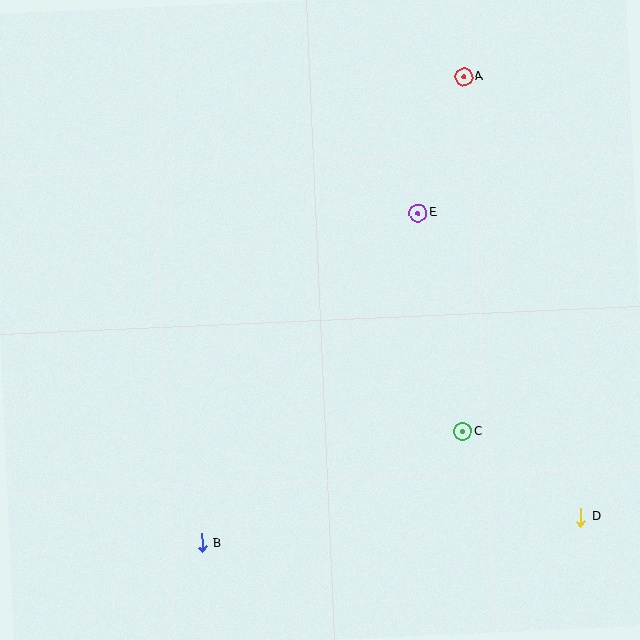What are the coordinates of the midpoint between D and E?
The midpoint between D and E is at (499, 365).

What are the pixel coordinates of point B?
Point B is at (202, 543).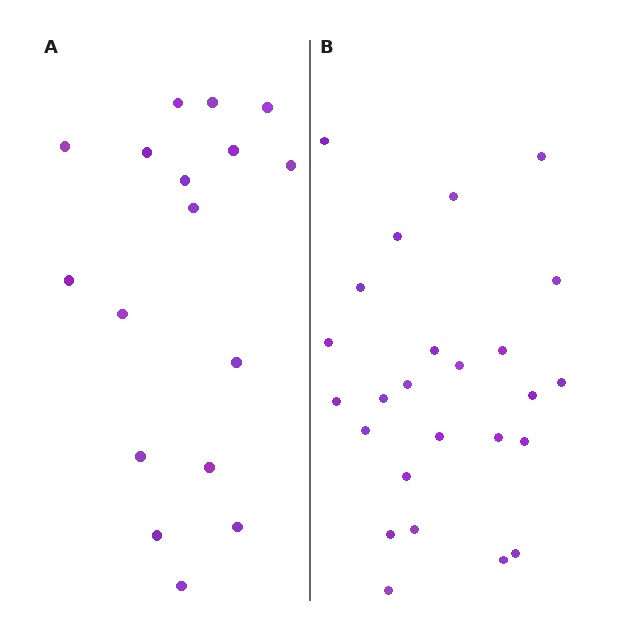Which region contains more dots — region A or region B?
Region B (the right region) has more dots.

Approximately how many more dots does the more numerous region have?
Region B has roughly 8 or so more dots than region A.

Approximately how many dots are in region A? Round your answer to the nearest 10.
About 20 dots. (The exact count is 17, which rounds to 20.)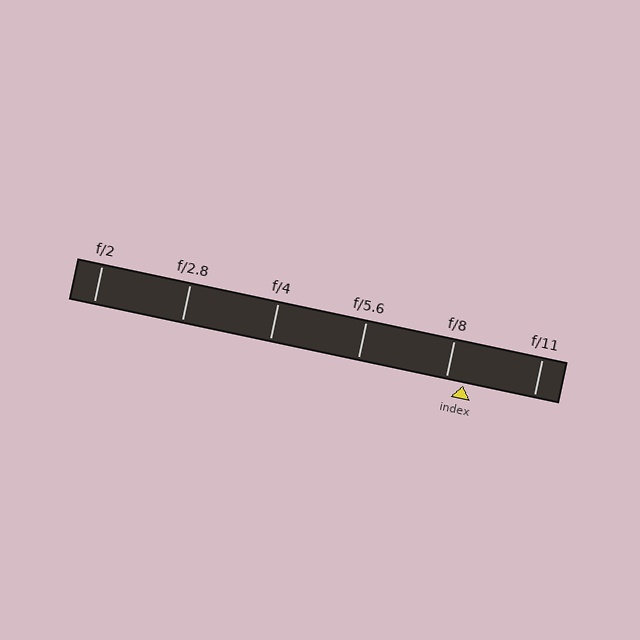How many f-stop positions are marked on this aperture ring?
There are 6 f-stop positions marked.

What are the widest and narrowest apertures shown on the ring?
The widest aperture shown is f/2 and the narrowest is f/11.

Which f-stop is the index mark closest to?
The index mark is closest to f/8.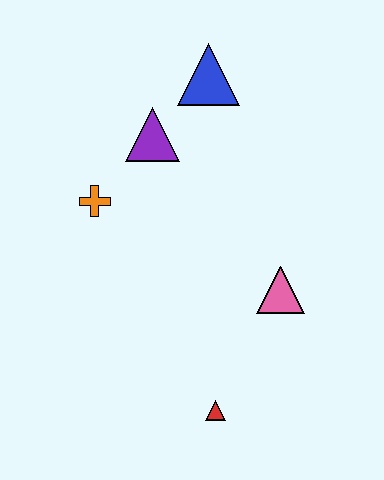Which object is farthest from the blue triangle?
The red triangle is farthest from the blue triangle.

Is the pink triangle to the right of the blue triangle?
Yes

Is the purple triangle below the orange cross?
No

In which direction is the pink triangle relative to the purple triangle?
The pink triangle is below the purple triangle.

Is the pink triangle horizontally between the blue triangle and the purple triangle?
No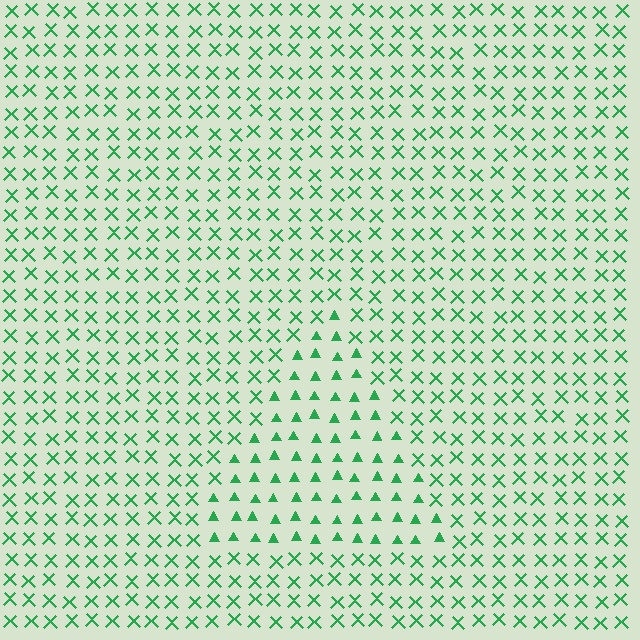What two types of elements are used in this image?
The image uses triangles inside the triangle region and X marks outside it.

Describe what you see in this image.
The image is filled with small green elements arranged in a uniform grid. A triangle-shaped region contains triangles, while the surrounding area contains X marks. The boundary is defined purely by the change in element shape.